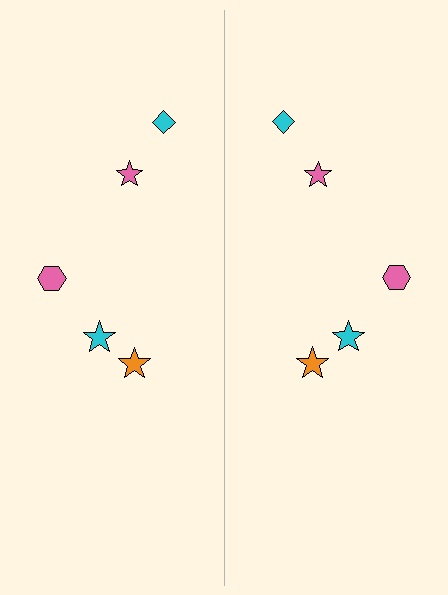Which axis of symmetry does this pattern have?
The pattern has a vertical axis of symmetry running through the center of the image.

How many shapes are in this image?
There are 10 shapes in this image.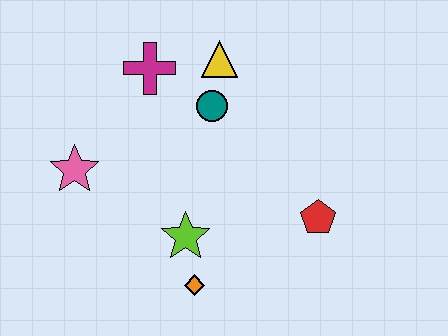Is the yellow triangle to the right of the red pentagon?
No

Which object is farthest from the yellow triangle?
The orange diamond is farthest from the yellow triangle.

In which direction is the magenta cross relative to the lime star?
The magenta cross is above the lime star.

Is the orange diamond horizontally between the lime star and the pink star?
No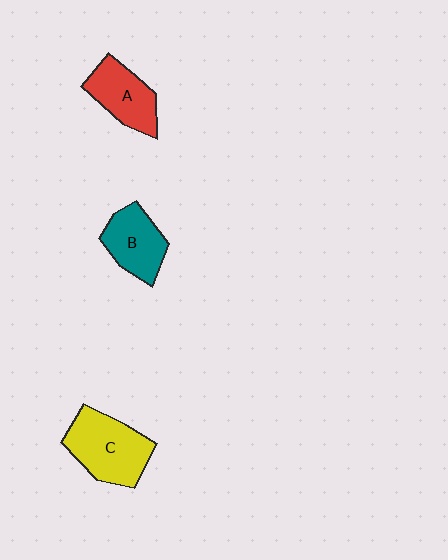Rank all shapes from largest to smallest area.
From largest to smallest: C (yellow), A (red), B (teal).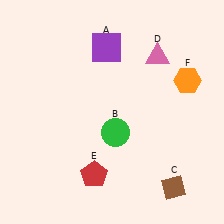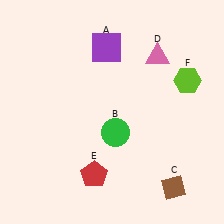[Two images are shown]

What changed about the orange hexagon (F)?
In Image 1, F is orange. In Image 2, it changed to lime.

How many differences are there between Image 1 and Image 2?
There is 1 difference between the two images.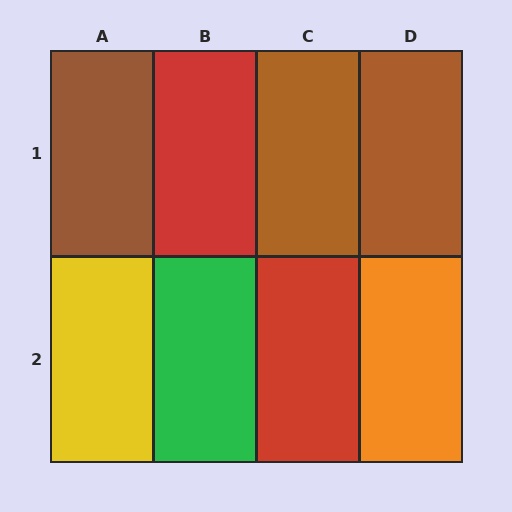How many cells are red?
2 cells are red.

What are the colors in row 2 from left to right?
Yellow, green, red, orange.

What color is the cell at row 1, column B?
Red.